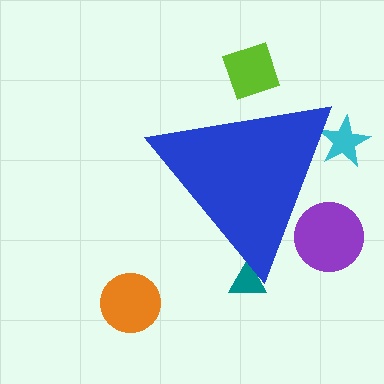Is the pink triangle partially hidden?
Yes, the pink triangle is partially hidden behind the blue triangle.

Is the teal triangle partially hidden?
Yes, the teal triangle is partially hidden behind the blue triangle.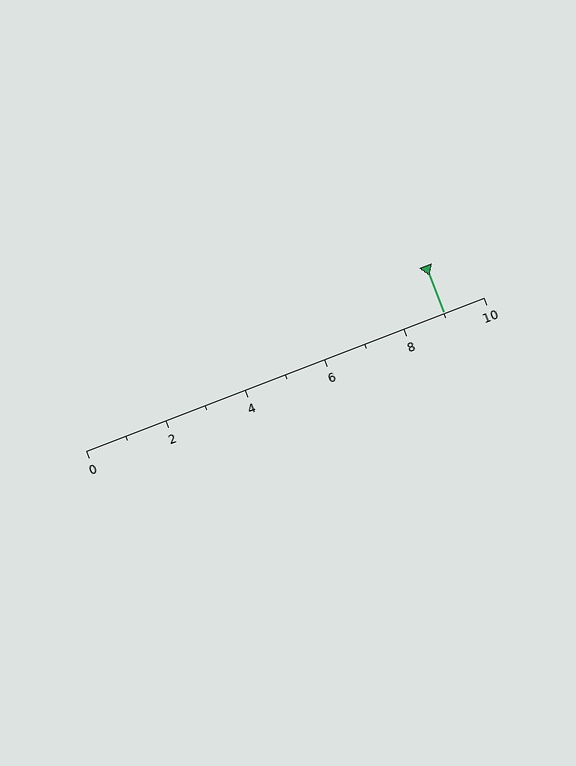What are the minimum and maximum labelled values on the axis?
The axis runs from 0 to 10.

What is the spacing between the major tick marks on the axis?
The major ticks are spaced 2 apart.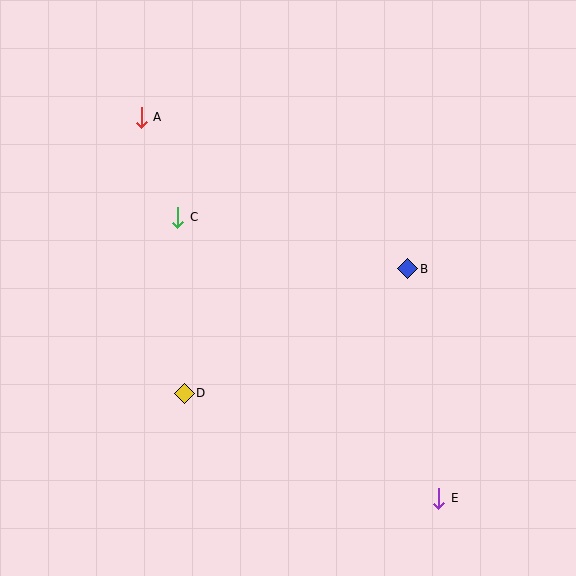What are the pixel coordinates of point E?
Point E is at (439, 498).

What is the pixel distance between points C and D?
The distance between C and D is 176 pixels.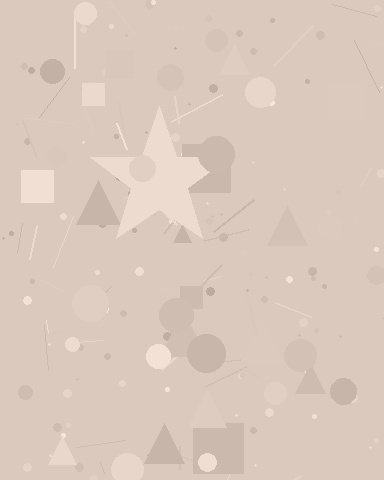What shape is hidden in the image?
A star is hidden in the image.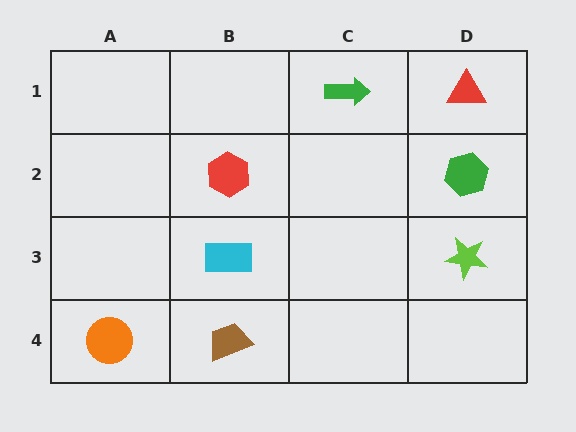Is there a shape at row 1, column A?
No, that cell is empty.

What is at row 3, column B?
A cyan rectangle.